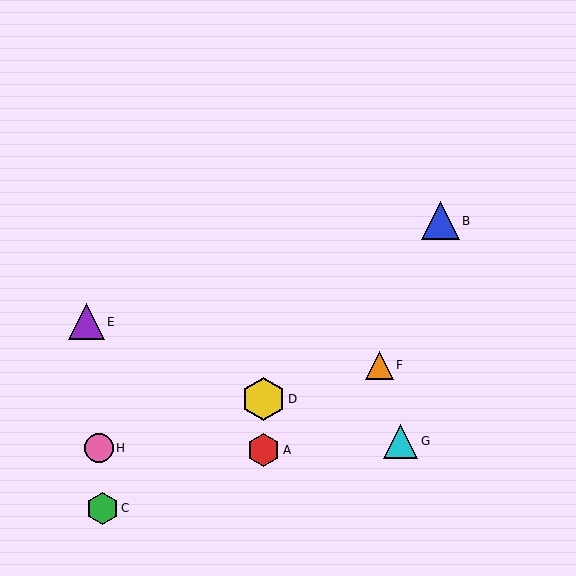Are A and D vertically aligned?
Yes, both are at x≈263.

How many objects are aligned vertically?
2 objects (A, D) are aligned vertically.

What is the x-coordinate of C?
Object C is at x≈102.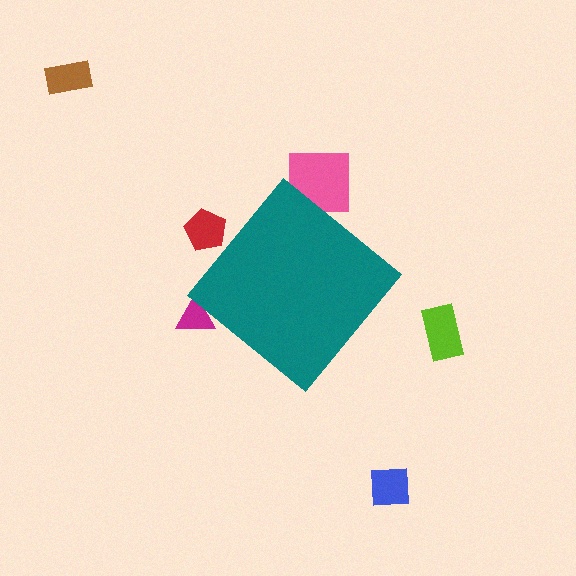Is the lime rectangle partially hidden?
No, the lime rectangle is fully visible.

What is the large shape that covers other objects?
A teal diamond.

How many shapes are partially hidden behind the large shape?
3 shapes are partially hidden.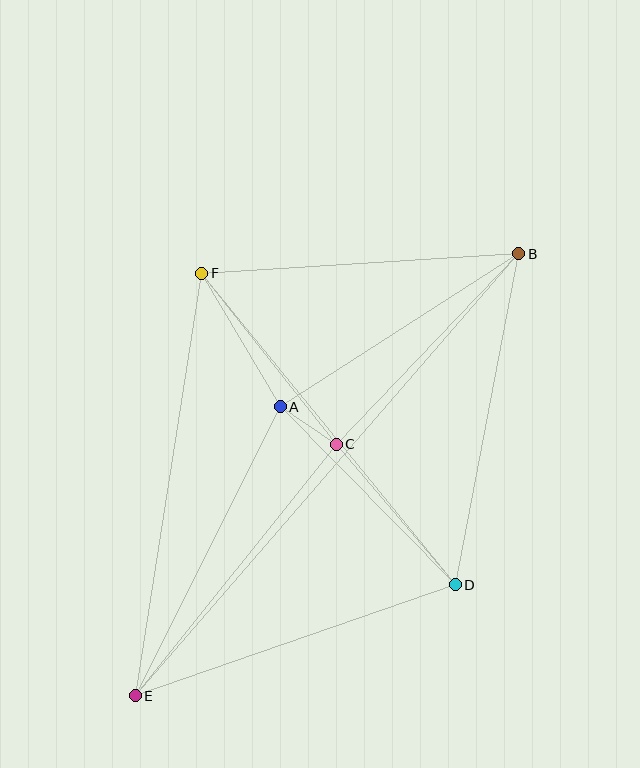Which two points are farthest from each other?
Points B and E are farthest from each other.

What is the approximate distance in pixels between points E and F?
The distance between E and F is approximately 428 pixels.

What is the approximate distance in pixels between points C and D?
The distance between C and D is approximately 184 pixels.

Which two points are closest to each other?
Points A and C are closest to each other.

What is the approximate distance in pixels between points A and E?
The distance between A and E is approximately 323 pixels.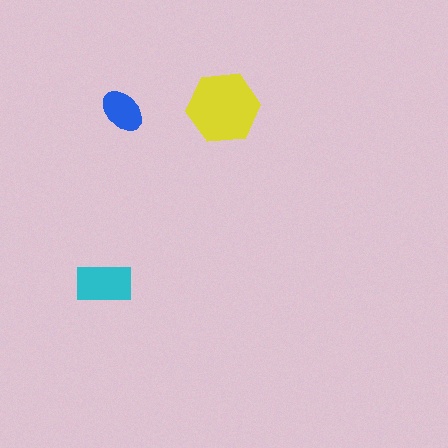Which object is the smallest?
The blue ellipse.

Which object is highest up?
The yellow hexagon is topmost.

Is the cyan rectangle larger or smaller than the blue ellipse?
Larger.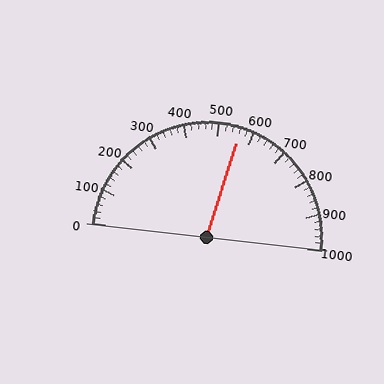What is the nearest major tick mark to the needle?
The nearest major tick mark is 600.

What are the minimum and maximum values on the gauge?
The gauge ranges from 0 to 1000.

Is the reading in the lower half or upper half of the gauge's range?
The reading is in the upper half of the range (0 to 1000).